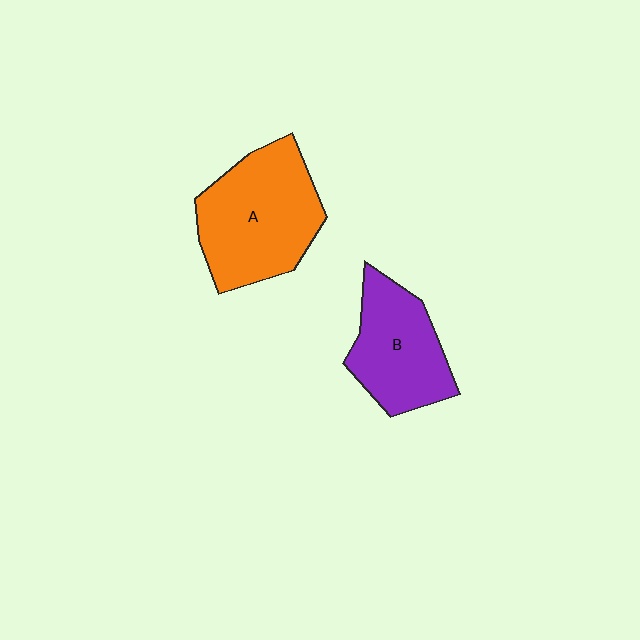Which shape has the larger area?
Shape A (orange).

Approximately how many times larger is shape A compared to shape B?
Approximately 1.3 times.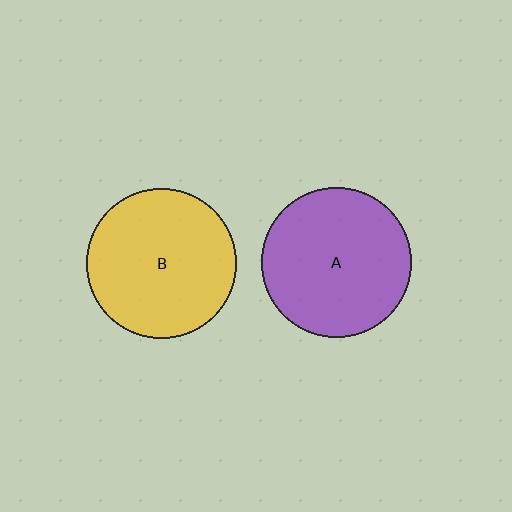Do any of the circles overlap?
No, none of the circles overlap.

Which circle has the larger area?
Circle B (yellow).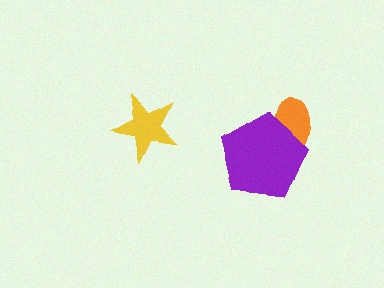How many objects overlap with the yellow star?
0 objects overlap with the yellow star.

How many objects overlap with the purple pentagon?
1 object overlaps with the purple pentagon.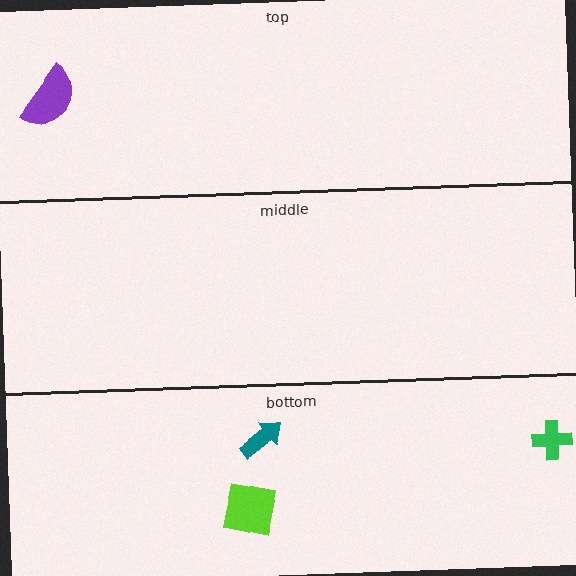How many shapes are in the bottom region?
3.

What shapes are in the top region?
The purple semicircle.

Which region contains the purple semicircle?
The top region.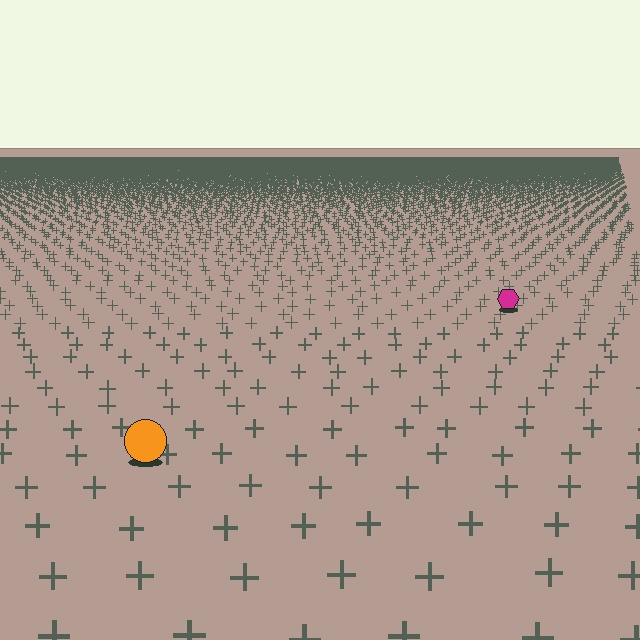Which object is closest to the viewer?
The orange circle is closest. The texture marks near it are larger and more spread out.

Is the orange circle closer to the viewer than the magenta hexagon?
Yes. The orange circle is closer — you can tell from the texture gradient: the ground texture is coarser near it.